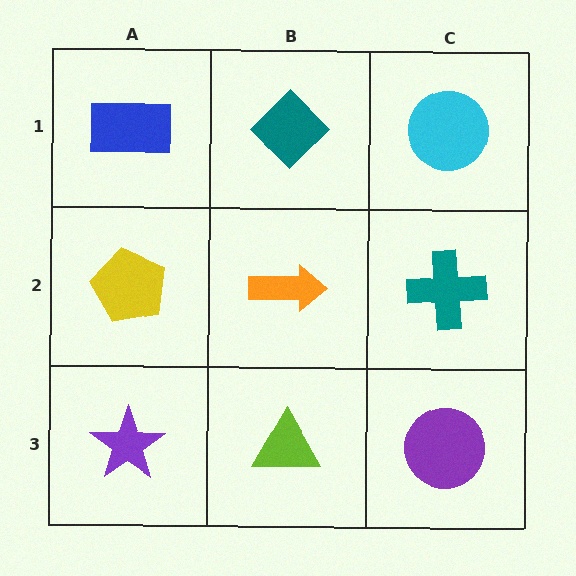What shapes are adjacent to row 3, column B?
An orange arrow (row 2, column B), a purple star (row 3, column A), a purple circle (row 3, column C).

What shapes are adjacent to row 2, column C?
A cyan circle (row 1, column C), a purple circle (row 3, column C), an orange arrow (row 2, column B).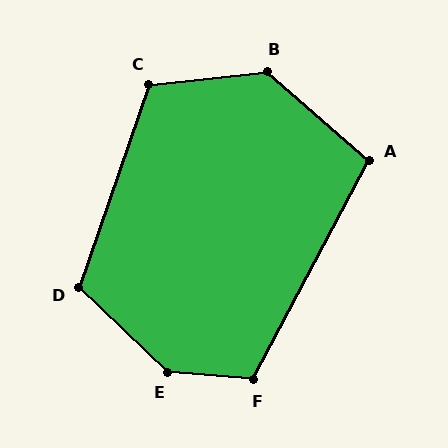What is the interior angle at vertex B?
Approximately 133 degrees (obtuse).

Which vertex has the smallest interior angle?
A, at approximately 103 degrees.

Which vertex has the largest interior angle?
E, at approximately 141 degrees.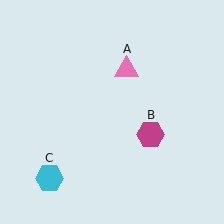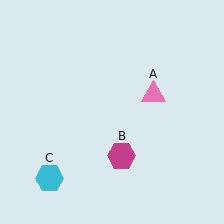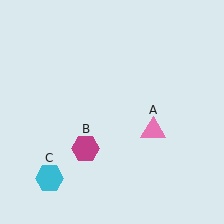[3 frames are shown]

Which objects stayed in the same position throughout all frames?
Cyan hexagon (object C) remained stationary.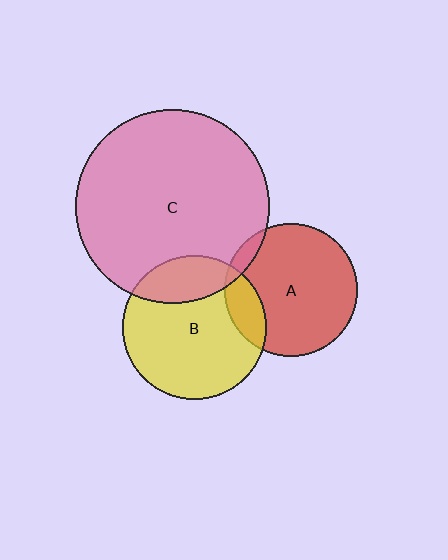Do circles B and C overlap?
Yes.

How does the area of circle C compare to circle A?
Approximately 2.1 times.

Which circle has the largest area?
Circle C (pink).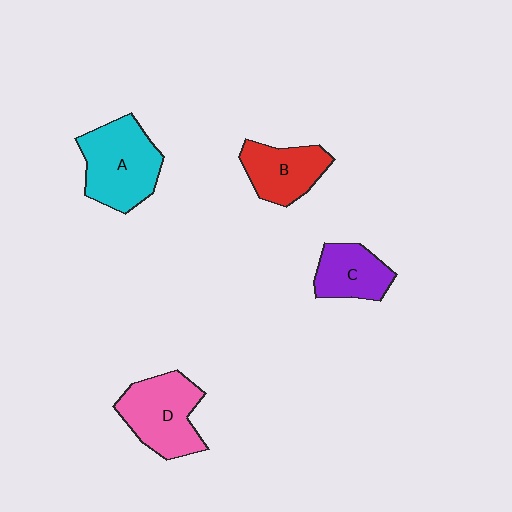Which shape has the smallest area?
Shape C (purple).